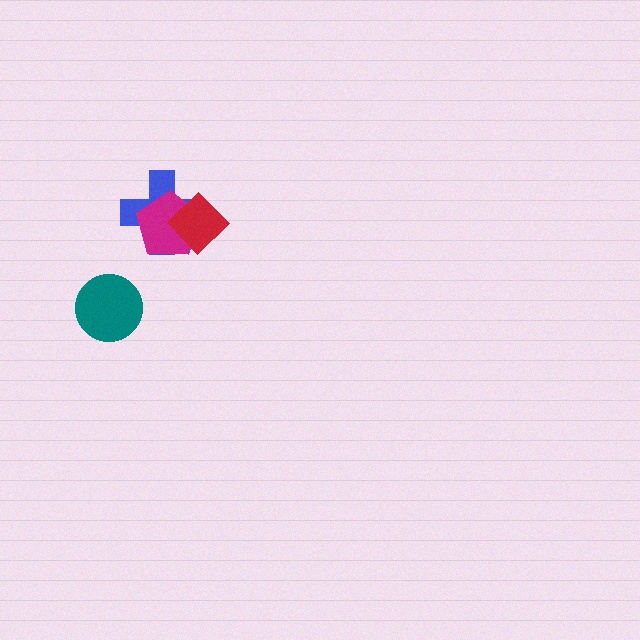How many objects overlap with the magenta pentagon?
2 objects overlap with the magenta pentagon.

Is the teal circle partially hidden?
No, no other shape covers it.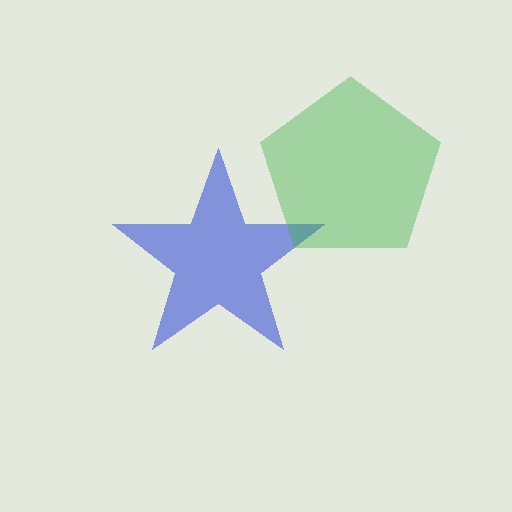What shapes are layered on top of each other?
The layered shapes are: a blue star, a green pentagon.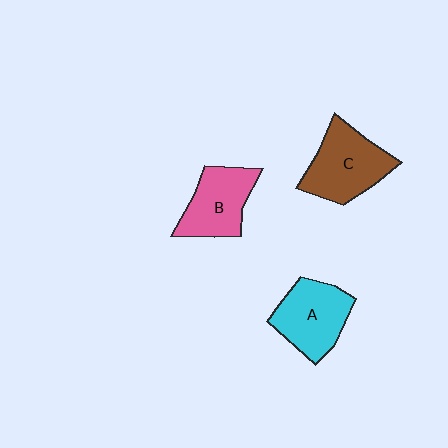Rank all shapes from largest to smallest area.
From largest to smallest: C (brown), A (cyan), B (pink).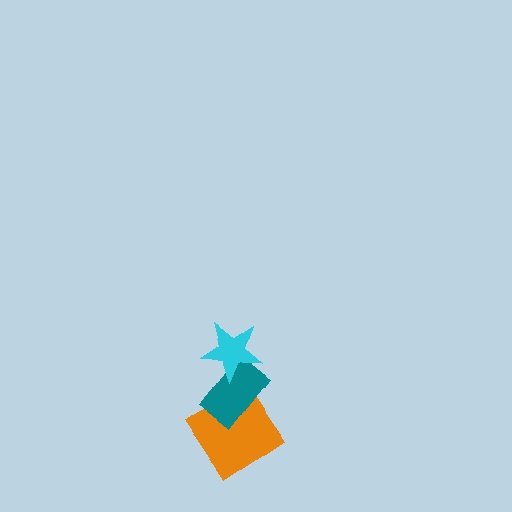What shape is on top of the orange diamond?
The teal rectangle is on top of the orange diamond.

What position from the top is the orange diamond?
The orange diamond is 3rd from the top.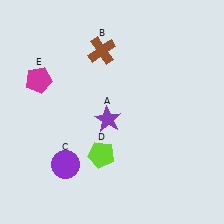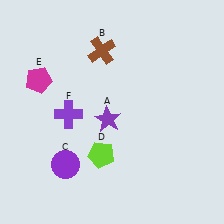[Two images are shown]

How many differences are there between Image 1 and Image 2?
There is 1 difference between the two images.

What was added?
A purple cross (F) was added in Image 2.